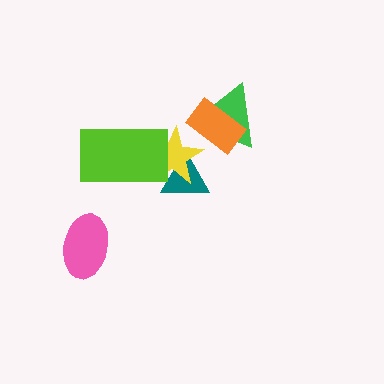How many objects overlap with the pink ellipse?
0 objects overlap with the pink ellipse.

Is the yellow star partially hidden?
Yes, it is partially covered by another shape.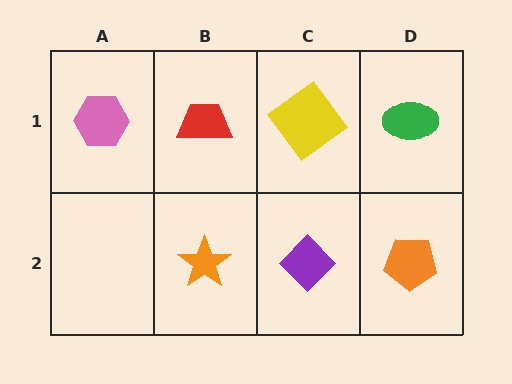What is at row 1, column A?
A pink hexagon.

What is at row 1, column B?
A red trapezoid.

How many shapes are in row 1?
4 shapes.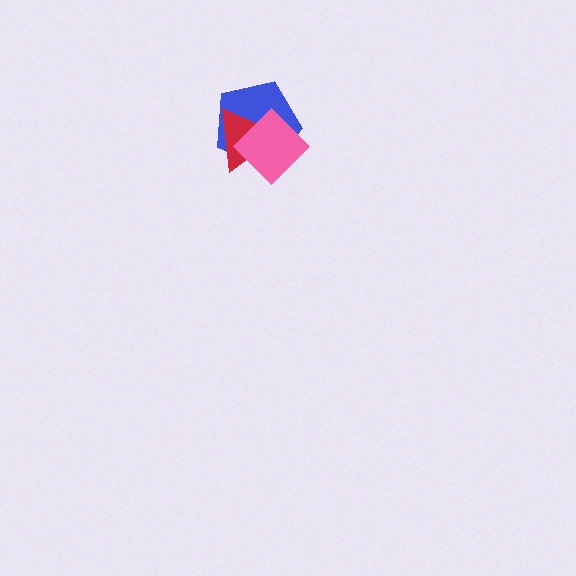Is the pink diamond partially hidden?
No, no other shape covers it.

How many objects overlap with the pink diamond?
2 objects overlap with the pink diamond.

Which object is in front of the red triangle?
The pink diamond is in front of the red triangle.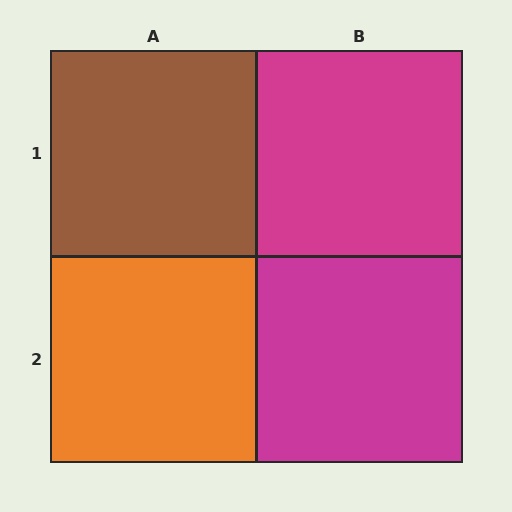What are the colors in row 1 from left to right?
Brown, magenta.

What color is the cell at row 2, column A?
Orange.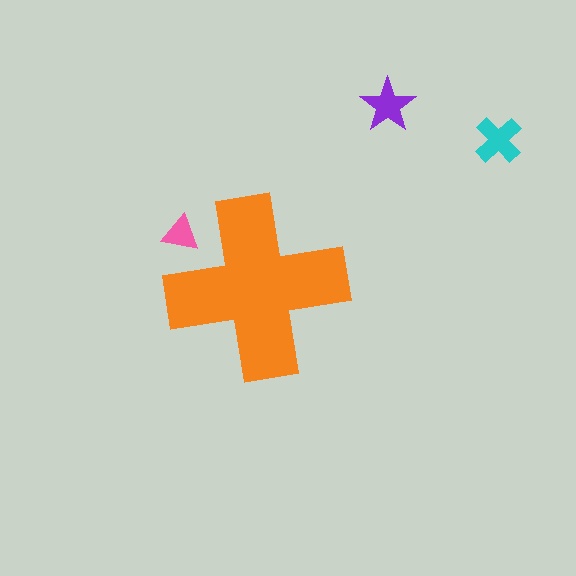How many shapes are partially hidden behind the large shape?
1 shape is partially hidden.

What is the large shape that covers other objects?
An orange cross.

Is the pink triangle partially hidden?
Yes, the pink triangle is partially hidden behind the orange cross.